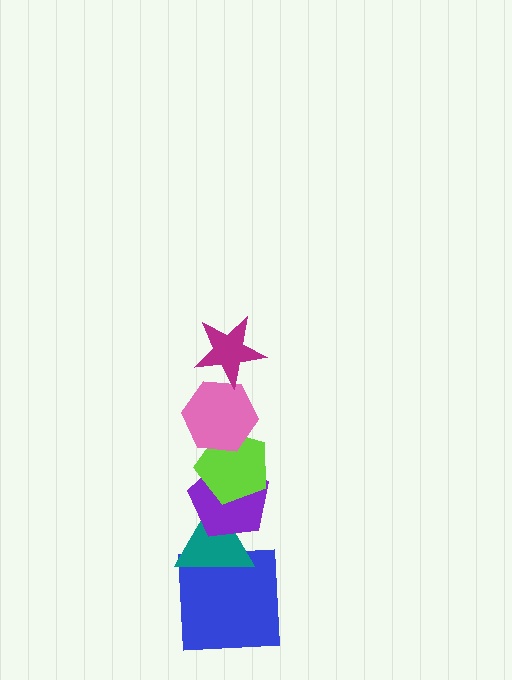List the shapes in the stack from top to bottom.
From top to bottom: the magenta star, the pink hexagon, the lime pentagon, the purple pentagon, the teal triangle, the blue square.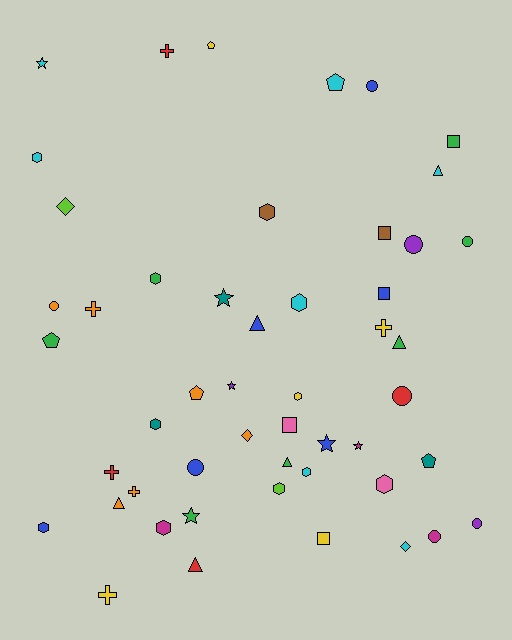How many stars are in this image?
There are 6 stars.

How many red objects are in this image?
There are 4 red objects.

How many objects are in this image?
There are 50 objects.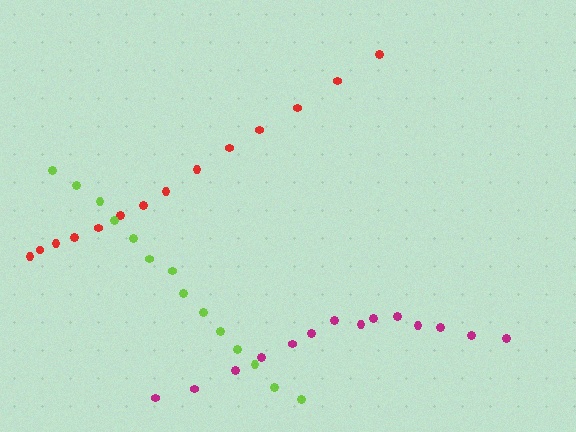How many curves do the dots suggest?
There are 3 distinct paths.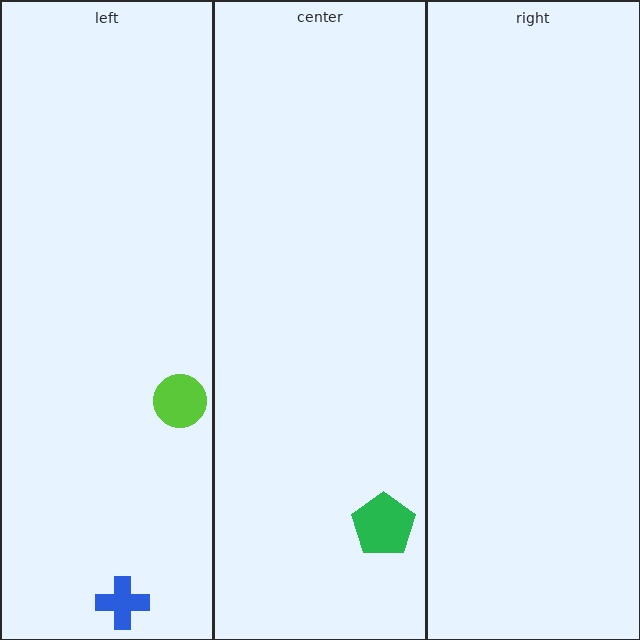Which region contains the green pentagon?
The center region.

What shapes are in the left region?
The blue cross, the lime circle.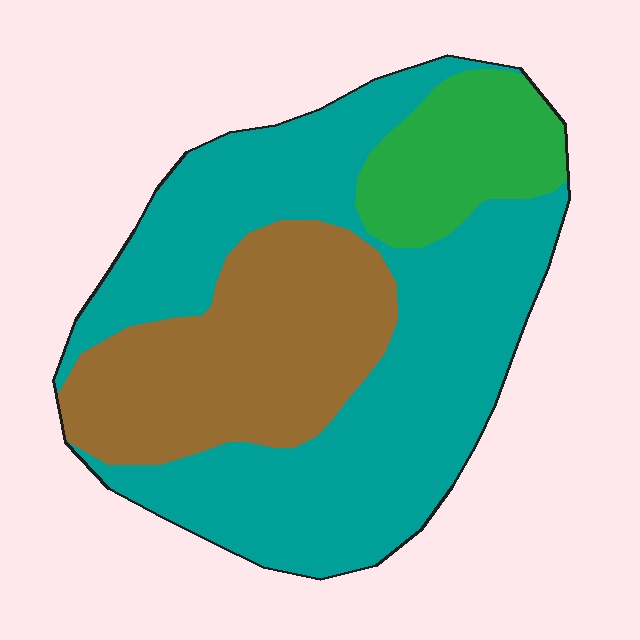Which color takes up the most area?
Teal, at roughly 55%.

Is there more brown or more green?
Brown.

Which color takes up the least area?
Green, at roughly 15%.